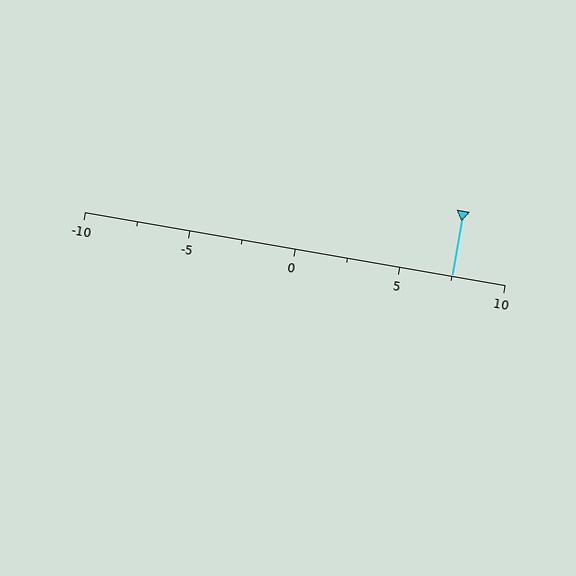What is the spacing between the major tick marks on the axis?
The major ticks are spaced 5 apart.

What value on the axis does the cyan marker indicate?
The marker indicates approximately 7.5.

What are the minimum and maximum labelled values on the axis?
The axis runs from -10 to 10.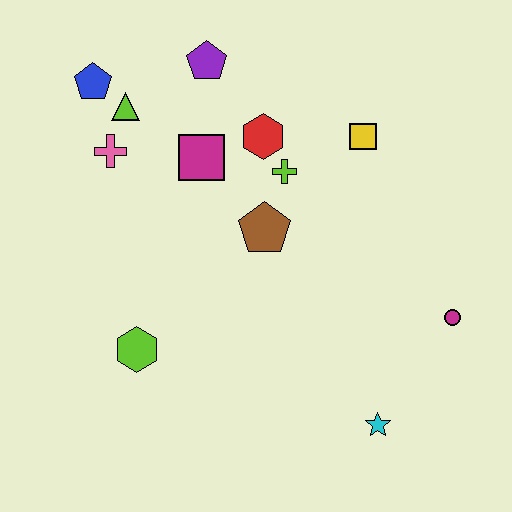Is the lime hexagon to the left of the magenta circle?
Yes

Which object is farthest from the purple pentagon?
The cyan star is farthest from the purple pentagon.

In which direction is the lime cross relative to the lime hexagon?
The lime cross is above the lime hexagon.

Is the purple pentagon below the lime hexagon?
No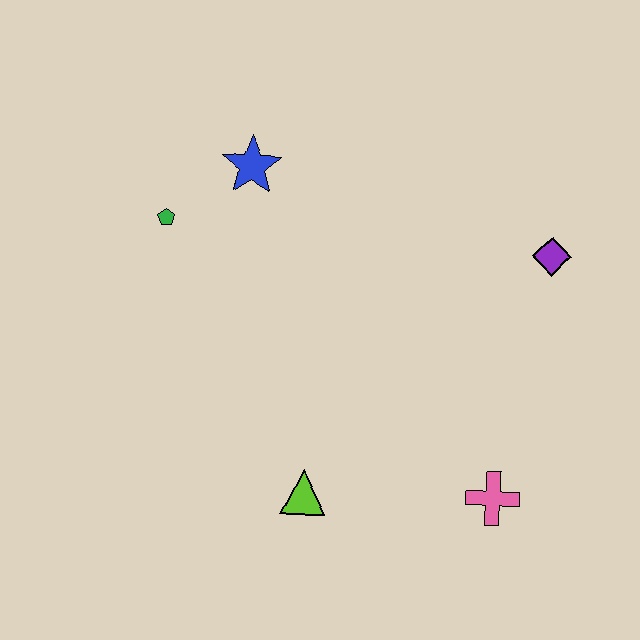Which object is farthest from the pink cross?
The green pentagon is farthest from the pink cross.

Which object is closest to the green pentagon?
The blue star is closest to the green pentagon.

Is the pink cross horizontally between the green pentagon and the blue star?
No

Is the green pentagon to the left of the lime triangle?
Yes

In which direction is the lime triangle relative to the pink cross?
The lime triangle is to the left of the pink cross.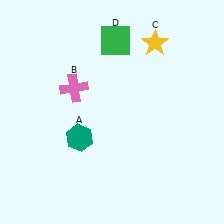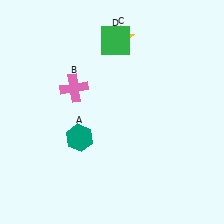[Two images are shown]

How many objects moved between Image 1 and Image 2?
1 object moved between the two images.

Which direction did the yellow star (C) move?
The yellow star (C) moved left.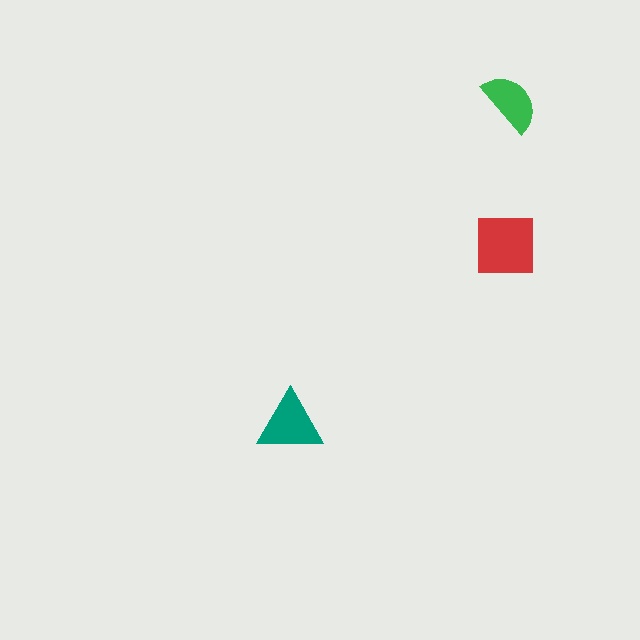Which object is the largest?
The red square.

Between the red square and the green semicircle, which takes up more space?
The red square.